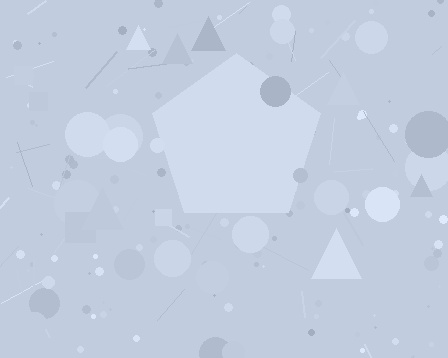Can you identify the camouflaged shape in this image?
The camouflaged shape is a pentagon.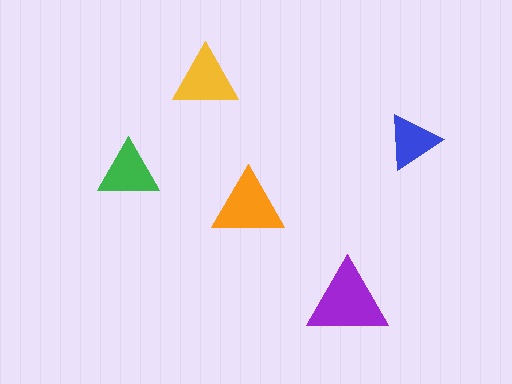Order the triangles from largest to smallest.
the purple one, the orange one, the yellow one, the green one, the blue one.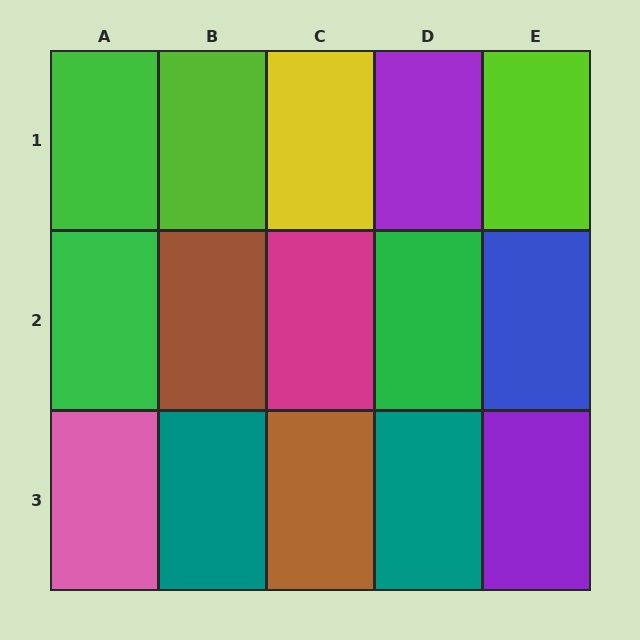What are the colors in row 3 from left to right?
Pink, teal, brown, teal, purple.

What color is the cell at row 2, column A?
Green.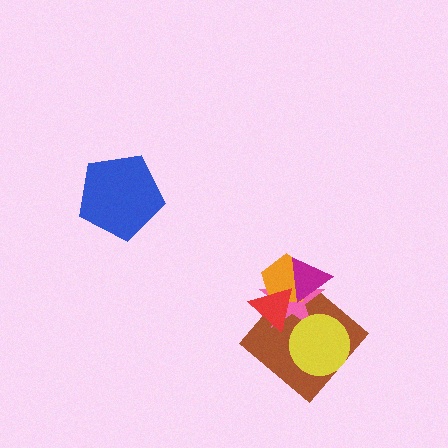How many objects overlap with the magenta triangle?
4 objects overlap with the magenta triangle.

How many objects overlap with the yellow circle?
2 objects overlap with the yellow circle.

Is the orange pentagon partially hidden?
Yes, it is partially covered by another shape.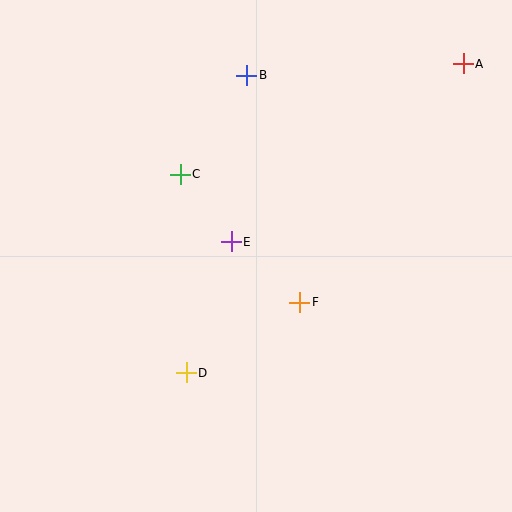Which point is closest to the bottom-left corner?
Point D is closest to the bottom-left corner.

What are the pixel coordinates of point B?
Point B is at (247, 75).